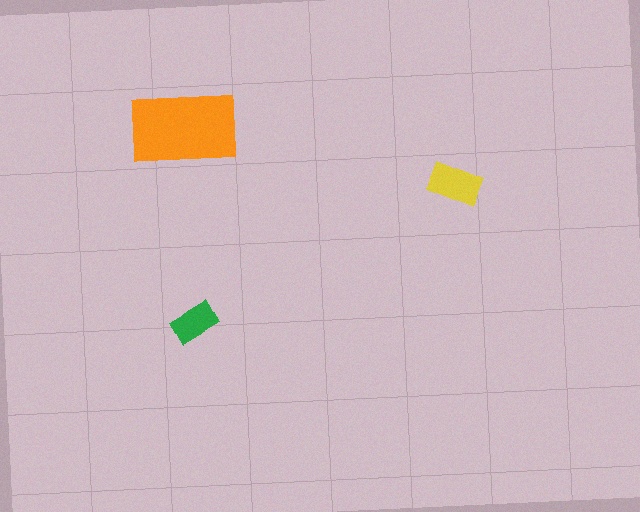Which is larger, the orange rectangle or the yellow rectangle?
The orange one.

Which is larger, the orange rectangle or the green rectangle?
The orange one.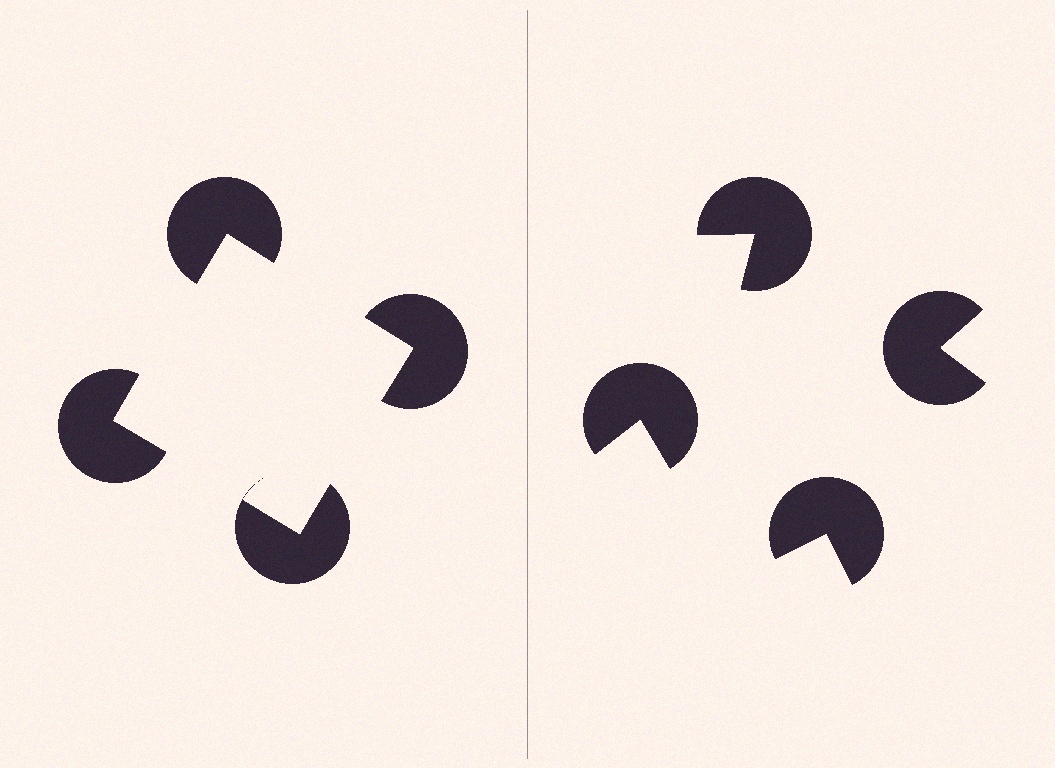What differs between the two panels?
The pac-man discs are positioned identically on both sides; only the wedge orientations differ. On the left they align to a square; on the right they are misaligned.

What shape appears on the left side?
An illusory square.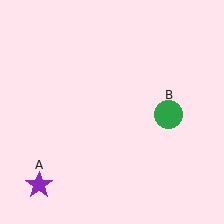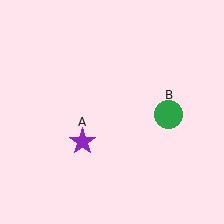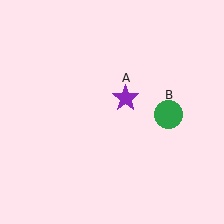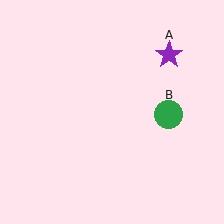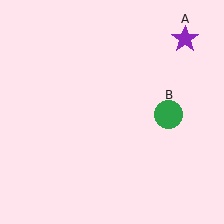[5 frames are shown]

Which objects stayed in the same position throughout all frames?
Green circle (object B) remained stationary.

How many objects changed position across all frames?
1 object changed position: purple star (object A).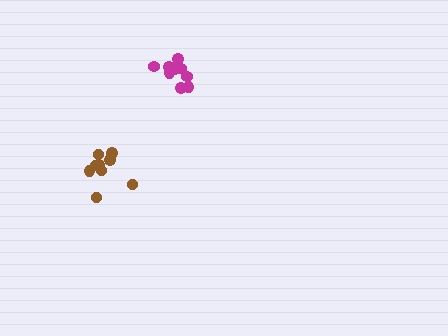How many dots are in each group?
Group 1: 9 dots, Group 2: 9 dots (18 total).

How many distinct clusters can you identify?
There are 2 distinct clusters.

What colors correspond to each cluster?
The clusters are colored: brown, magenta.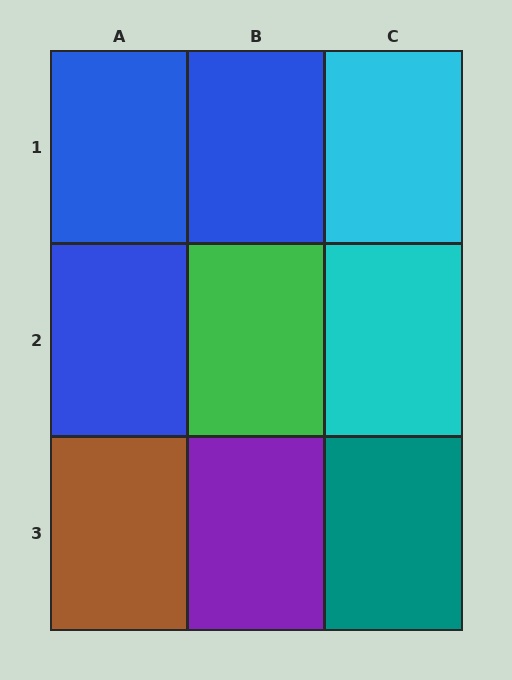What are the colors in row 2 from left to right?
Blue, green, cyan.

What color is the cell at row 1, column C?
Cyan.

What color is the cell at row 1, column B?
Blue.